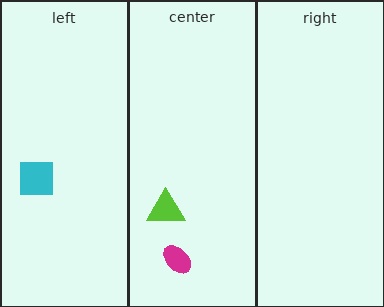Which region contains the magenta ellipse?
The center region.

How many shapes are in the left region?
1.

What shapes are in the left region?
The cyan square.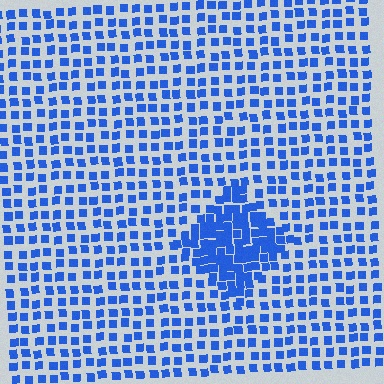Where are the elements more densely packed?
The elements are more densely packed inside the diamond boundary.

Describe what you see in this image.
The image contains small blue elements arranged at two different densities. A diamond-shaped region is visible where the elements are more densely packed than the surrounding area.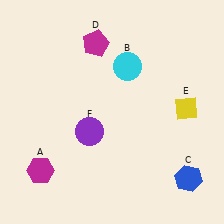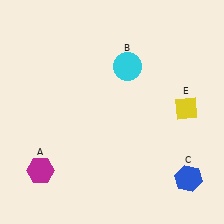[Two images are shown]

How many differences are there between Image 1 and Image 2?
There are 2 differences between the two images.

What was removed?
The purple circle (F), the magenta pentagon (D) were removed in Image 2.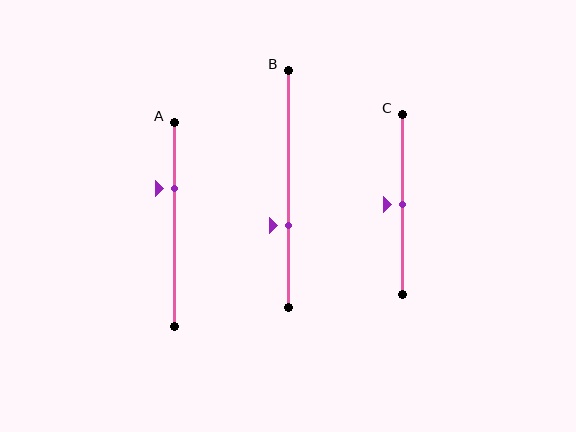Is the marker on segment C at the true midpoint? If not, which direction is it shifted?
Yes, the marker on segment C is at the true midpoint.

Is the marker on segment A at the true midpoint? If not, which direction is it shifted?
No, the marker on segment A is shifted upward by about 18% of the segment length.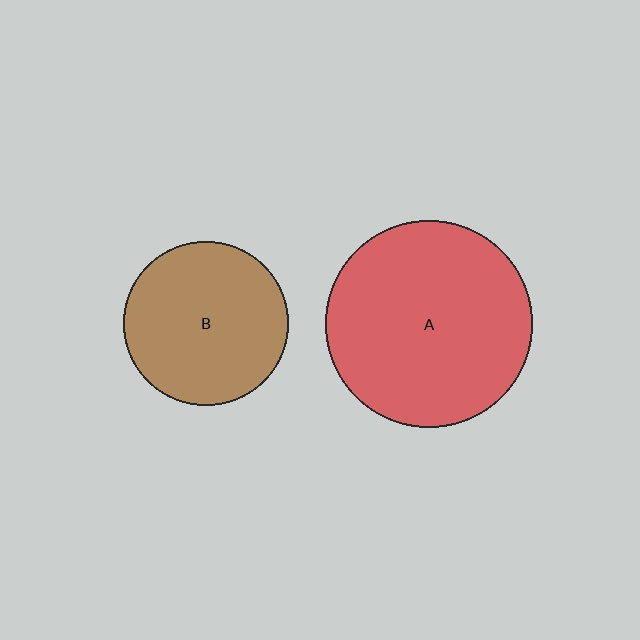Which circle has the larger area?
Circle A (red).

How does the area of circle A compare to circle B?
Approximately 1.6 times.